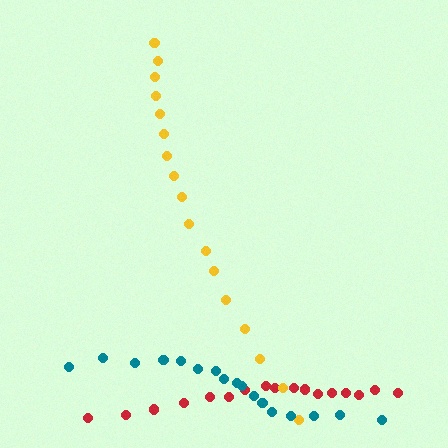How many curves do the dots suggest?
There are 3 distinct paths.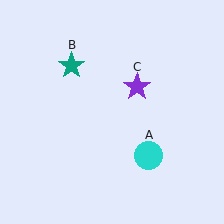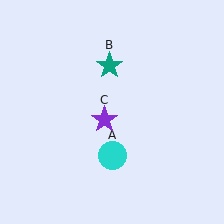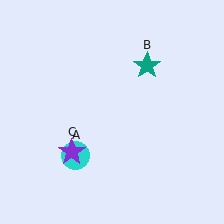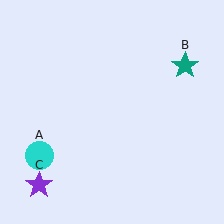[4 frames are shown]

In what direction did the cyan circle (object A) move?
The cyan circle (object A) moved left.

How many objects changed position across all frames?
3 objects changed position: cyan circle (object A), teal star (object B), purple star (object C).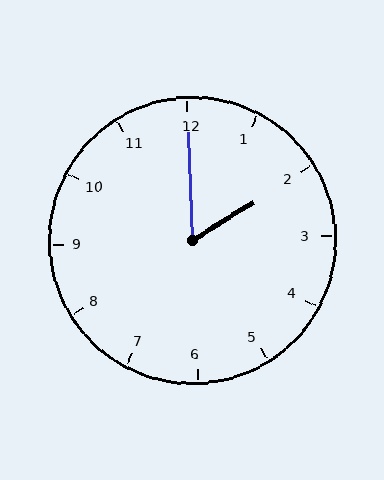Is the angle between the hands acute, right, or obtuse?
It is acute.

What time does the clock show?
2:00.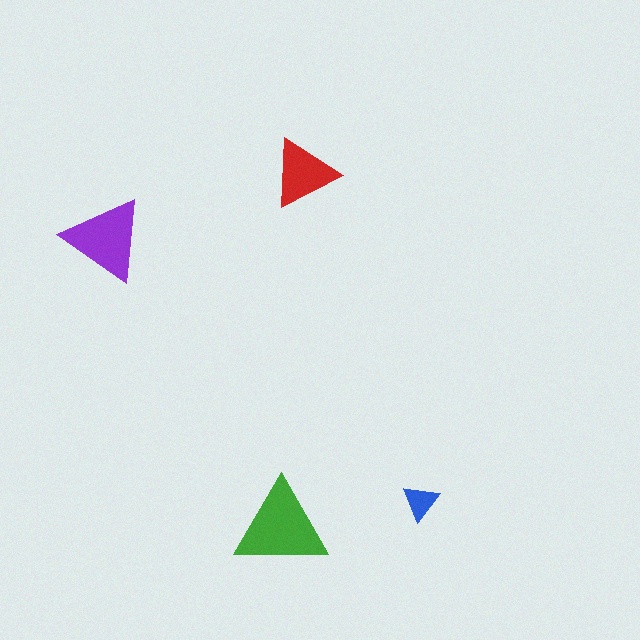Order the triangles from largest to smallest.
the green one, the purple one, the red one, the blue one.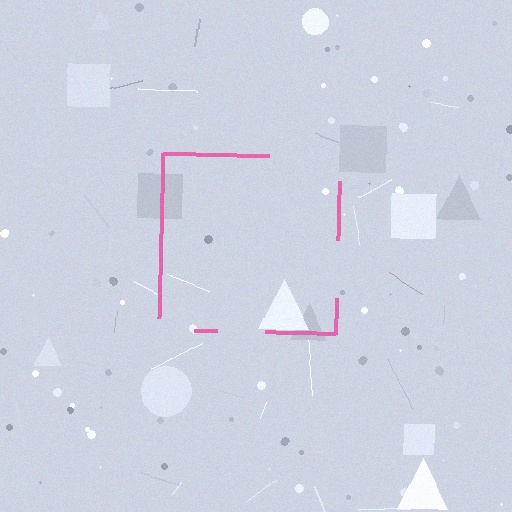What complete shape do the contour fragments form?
The contour fragments form a square.